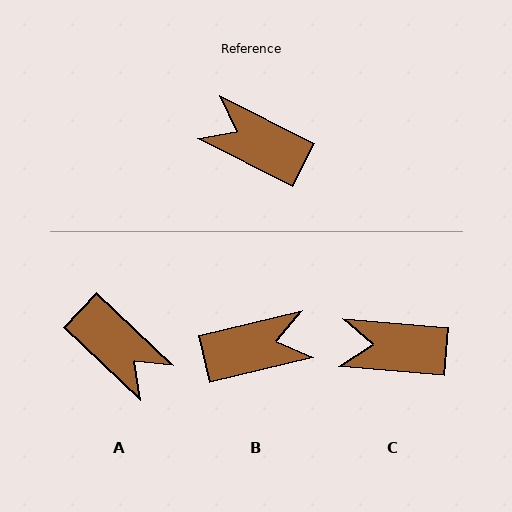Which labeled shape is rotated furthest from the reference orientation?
A, about 163 degrees away.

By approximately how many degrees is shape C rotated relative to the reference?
Approximately 22 degrees counter-clockwise.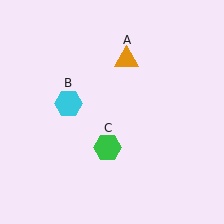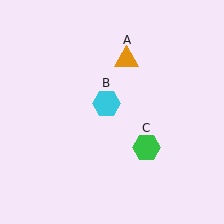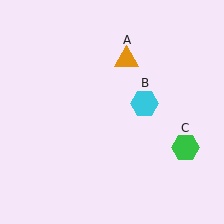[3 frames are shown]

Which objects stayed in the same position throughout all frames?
Orange triangle (object A) remained stationary.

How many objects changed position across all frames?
2 objects changed position: cyan hexagon (object B), green hexagon (object C).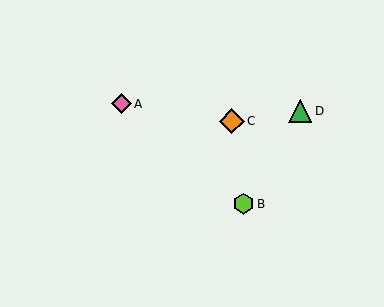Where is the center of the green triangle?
The center of the green triangle is at (300, 111).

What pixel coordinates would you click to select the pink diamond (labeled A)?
Click at (121, 104) to select the pink diamond A.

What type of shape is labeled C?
Shape C is an orange diamond.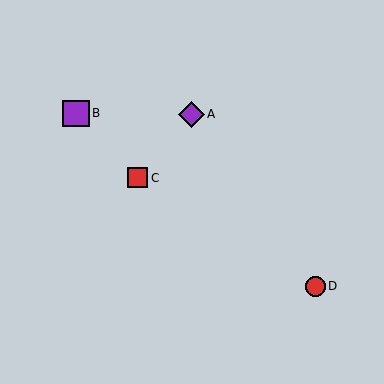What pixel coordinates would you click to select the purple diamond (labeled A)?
Click at (191, 114) to select the purple diamond A.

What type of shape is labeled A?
Shape A is a purple diamond.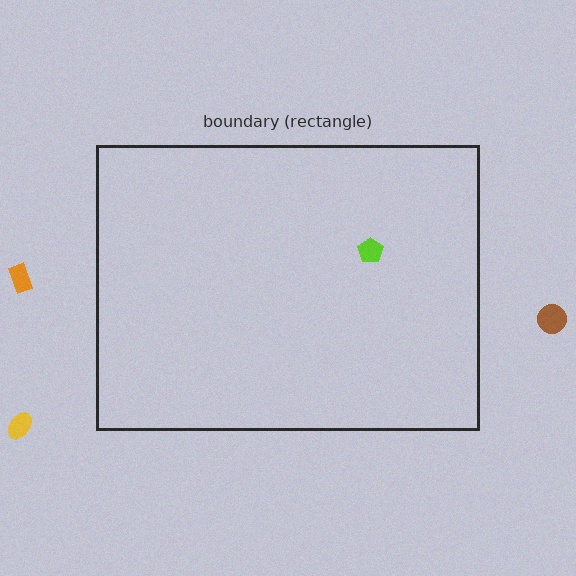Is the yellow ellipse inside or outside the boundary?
Outside.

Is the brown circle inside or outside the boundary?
Outside.